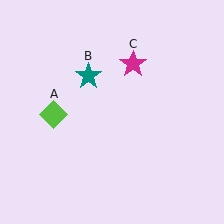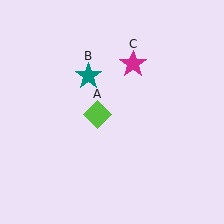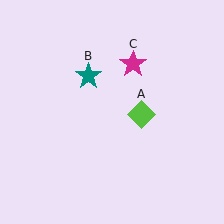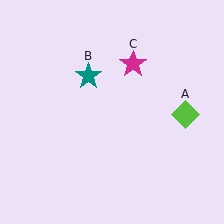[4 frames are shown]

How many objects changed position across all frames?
1 object changed position: lime diamond (object A).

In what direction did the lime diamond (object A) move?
The lime diamond (object A) moved right.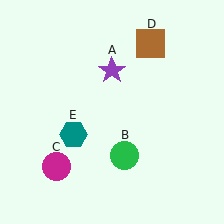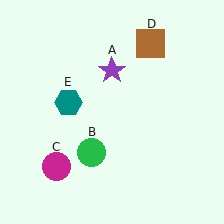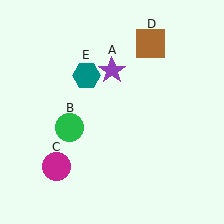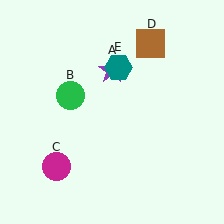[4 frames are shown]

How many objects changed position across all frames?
2 objects changed position: green circle (object B), teal hexagon (object E).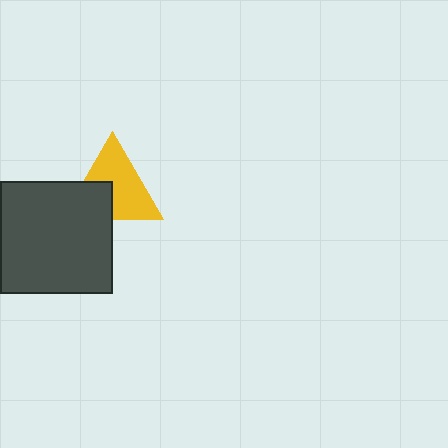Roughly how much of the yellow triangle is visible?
Most of it is visible (roughly 66%).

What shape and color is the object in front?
The object in front is a dark gray square.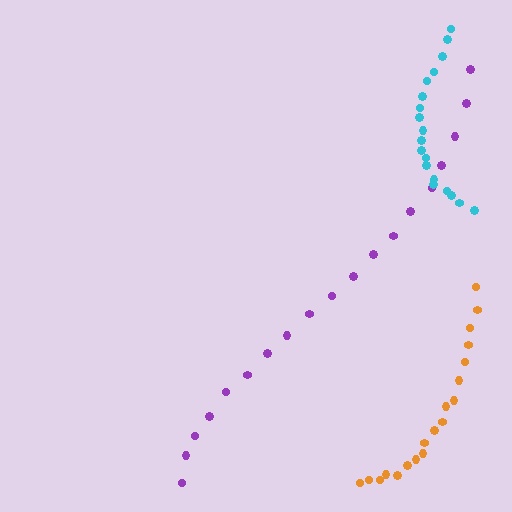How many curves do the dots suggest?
There are 3 distinct paths.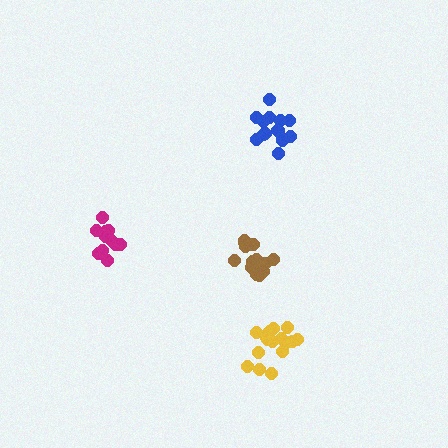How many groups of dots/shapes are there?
There are 4 groups.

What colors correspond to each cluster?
The clusters are colored: yellow, blue, magenta, brown.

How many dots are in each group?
Group 1: 17 dots, Group 2: 14 dots, Group 3: 12 dots, Group 4: 15 dots (58 total).